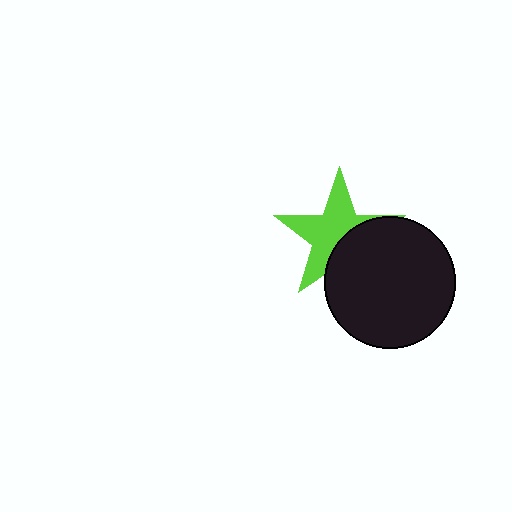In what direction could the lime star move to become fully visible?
The lime star could move toward the upper-left. That would shift it out from behind the black circle entirely.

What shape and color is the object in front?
The object in front is a black circle.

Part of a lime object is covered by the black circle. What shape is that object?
It is a star.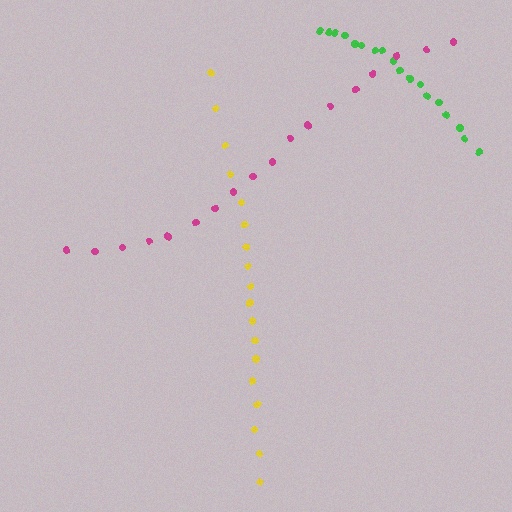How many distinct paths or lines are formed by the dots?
There are 3 distinct paths.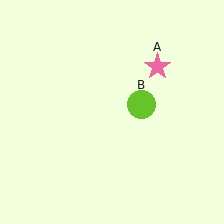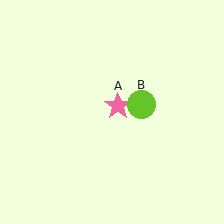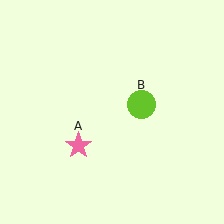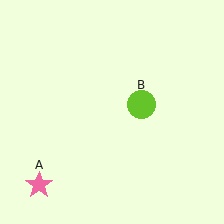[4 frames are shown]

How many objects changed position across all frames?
1 object changed position: pink star (object A).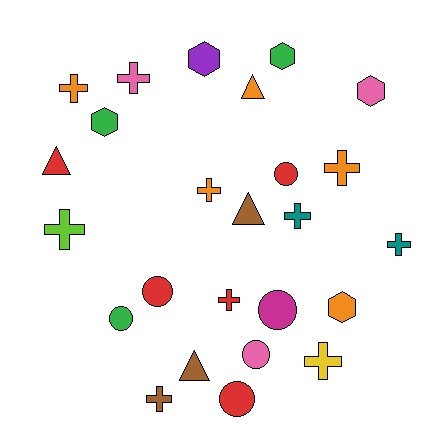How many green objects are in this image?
There are 3 green objects.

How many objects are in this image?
There are 25 objects.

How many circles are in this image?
There are 6 circles.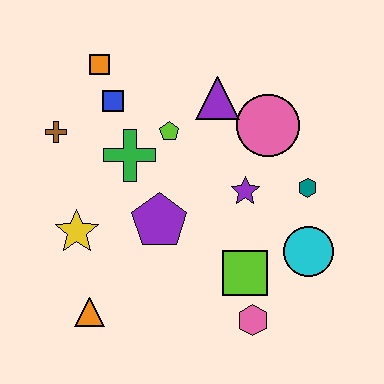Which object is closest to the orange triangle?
The yellow star is closest to the orange triangle.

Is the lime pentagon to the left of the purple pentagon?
No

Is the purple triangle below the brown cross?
No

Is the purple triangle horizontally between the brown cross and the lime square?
Yes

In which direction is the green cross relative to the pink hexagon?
The green cross is above the pink hexagon.